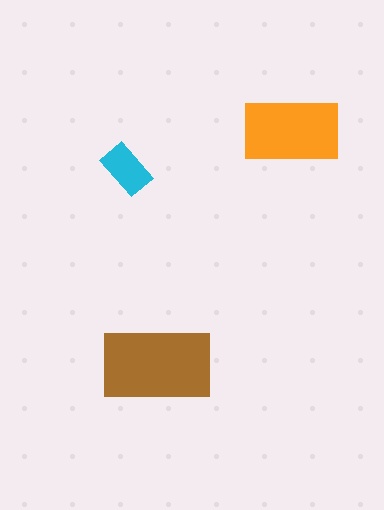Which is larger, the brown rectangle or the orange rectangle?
The brown one.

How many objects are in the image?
There are 3 objects in the image.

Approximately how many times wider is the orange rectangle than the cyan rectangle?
About 2 times wider.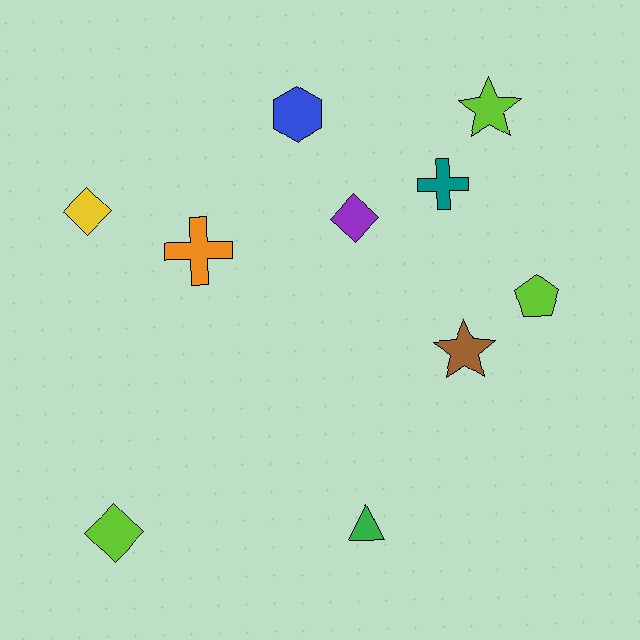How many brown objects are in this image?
There is 1 brown object.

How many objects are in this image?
There are 10 objects.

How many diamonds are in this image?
There are 3 diamonds.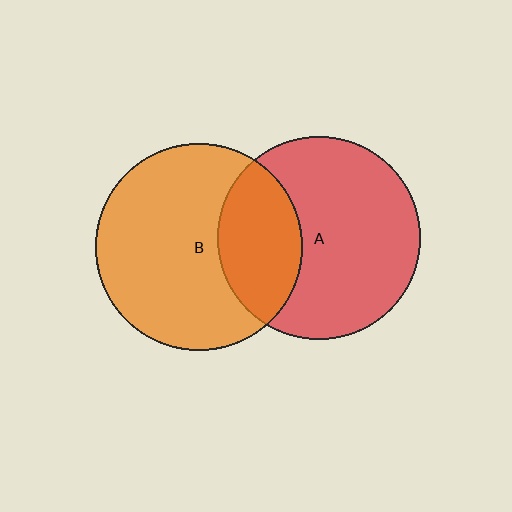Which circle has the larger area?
Circle B (orange).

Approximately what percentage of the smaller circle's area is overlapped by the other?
Approximately 30%.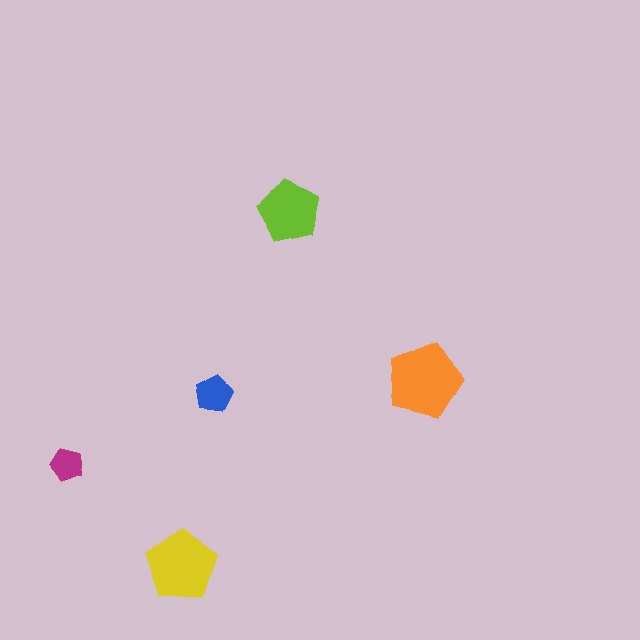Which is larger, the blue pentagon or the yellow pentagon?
The yellow one.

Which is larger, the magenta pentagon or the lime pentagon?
The lime one.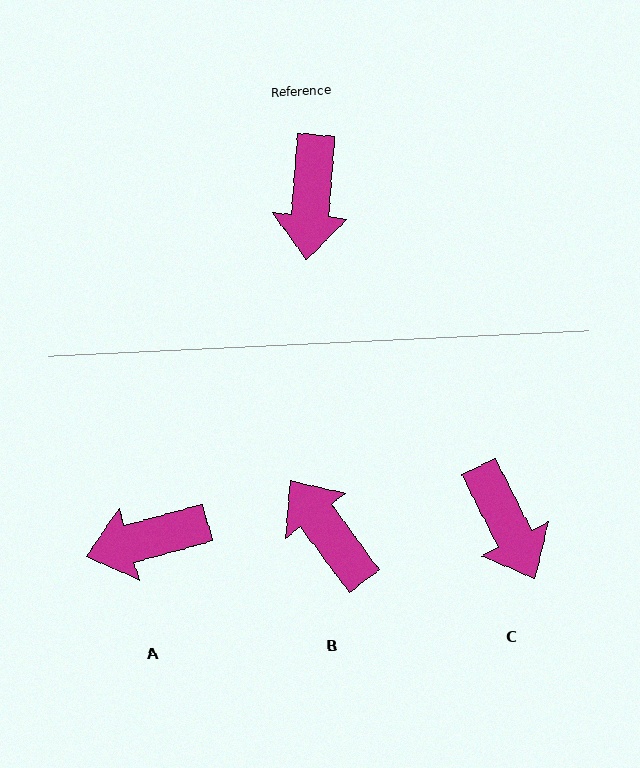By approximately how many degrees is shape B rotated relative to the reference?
Approximately 139 degrees clockwise.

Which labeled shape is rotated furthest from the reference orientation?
B, about 139 degrees away.